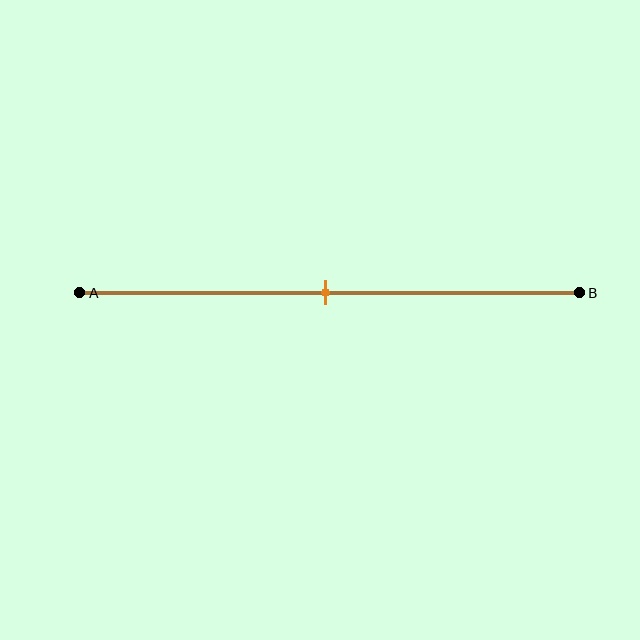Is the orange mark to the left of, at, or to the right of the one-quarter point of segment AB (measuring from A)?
The orange mark is to the right of the one-quarter point of segment AB.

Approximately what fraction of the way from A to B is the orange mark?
The orange mark is approximately 50% of the way from A to B.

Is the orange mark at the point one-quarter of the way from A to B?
No, the mark is at about 50% from A, not at the 25% one-quarter point.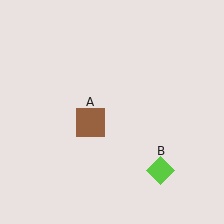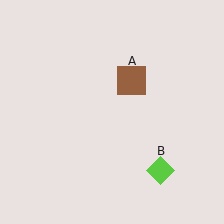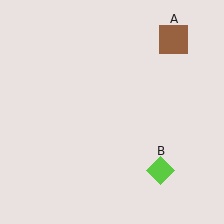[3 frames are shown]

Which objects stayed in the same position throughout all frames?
Lime diamond (object B) remained stationary.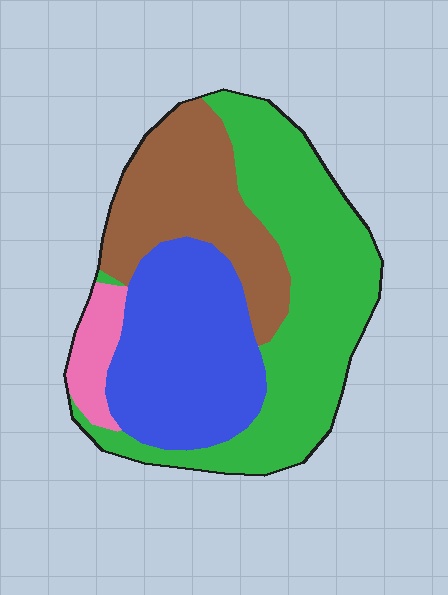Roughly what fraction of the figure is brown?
Brown takes up about one quarter (1/4) of the figure.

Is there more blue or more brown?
Blue.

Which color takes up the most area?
Green, at roughly 40%.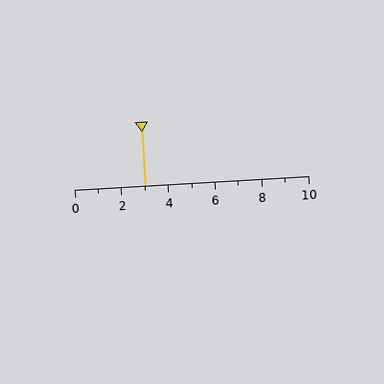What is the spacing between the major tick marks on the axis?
The major ticks are spaced 2 apart.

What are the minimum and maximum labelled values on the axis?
The axis runs from 0 to 10.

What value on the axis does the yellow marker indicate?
The marker indicates approximately 3.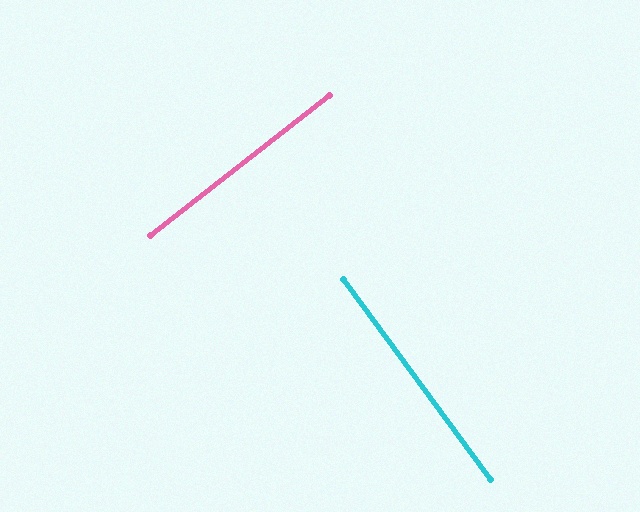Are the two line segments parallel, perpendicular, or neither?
Perpendicular — they meet at approximately 88°.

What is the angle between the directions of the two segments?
Approximately 88 degrees.